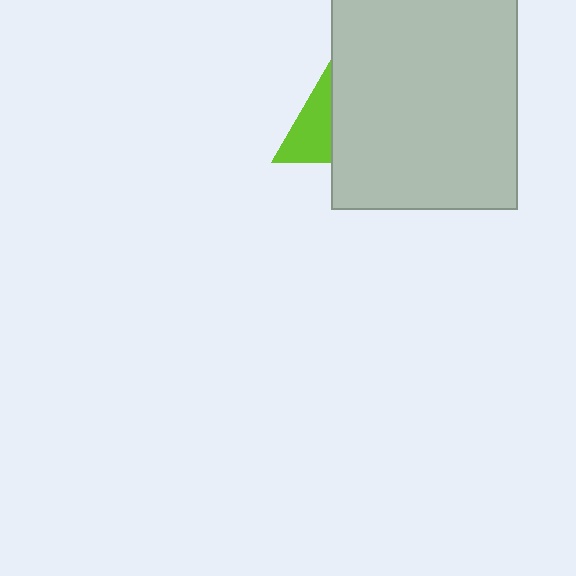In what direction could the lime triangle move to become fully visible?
The lime triangle could move left. That would shift it out from behind the light gray rectangle entirely.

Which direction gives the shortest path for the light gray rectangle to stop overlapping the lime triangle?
Moving right gives the shortest separation.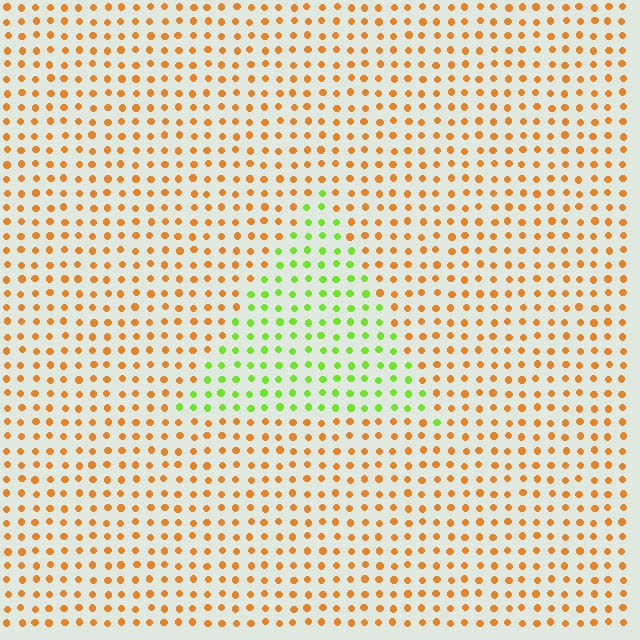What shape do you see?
I see a triangle.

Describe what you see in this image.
The image is filled with small orange elements in a uniform arrangement. A triangle-shaped region is visible where the elements are tinted to a slightly different hue, forming a subtle color boundary.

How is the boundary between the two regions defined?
The boundary is defined purely by a slight shift in hue (about 69 degrees). Spacing, size, and orientation are identical on both sides.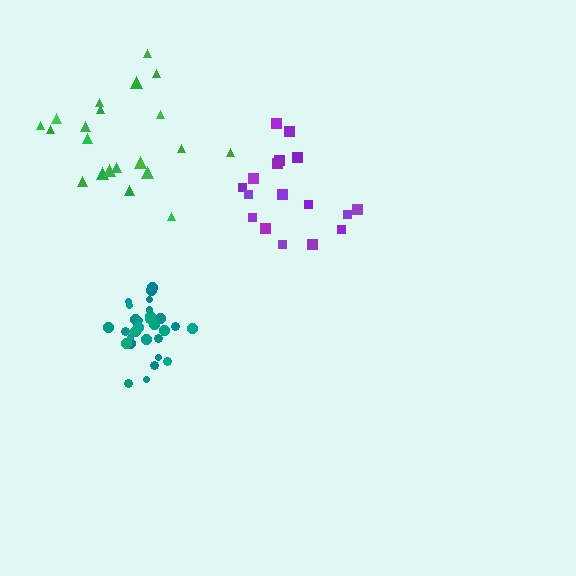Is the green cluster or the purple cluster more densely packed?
Green.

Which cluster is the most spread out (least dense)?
Purple.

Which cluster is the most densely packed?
Teal.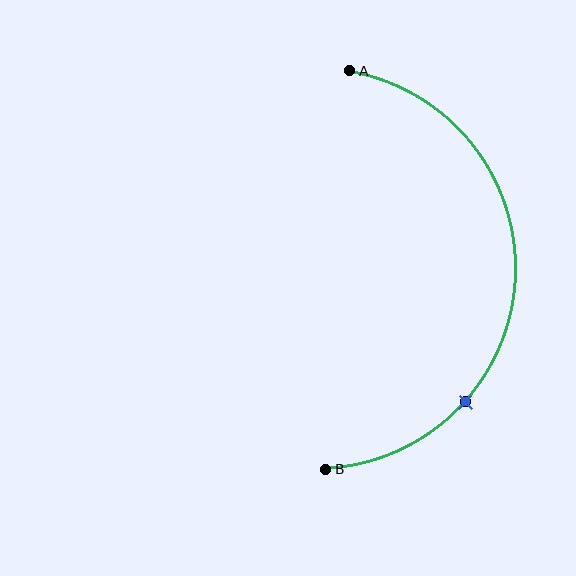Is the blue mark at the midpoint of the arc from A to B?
No. The blue mark lies on the arc but is closer to endpoint B. The arc midpoint would be at the point on the curve equidistant along the arc from both A and B.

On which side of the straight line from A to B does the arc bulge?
The arc bulges to the right of the straight line connecting A and B.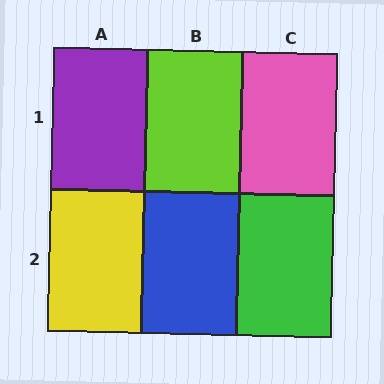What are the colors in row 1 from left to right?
Purple, lime, pink.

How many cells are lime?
1 cell is lime.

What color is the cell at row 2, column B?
Blue.